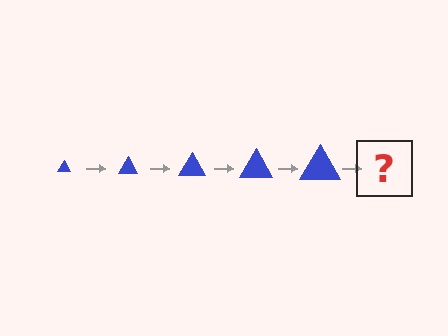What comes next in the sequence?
The next element should be a blue triangle, larger than the previous one.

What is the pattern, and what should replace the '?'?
The pattern is that the triangle gets progressively larger each step. The '?' should be a blue triangle, larger than the previous one.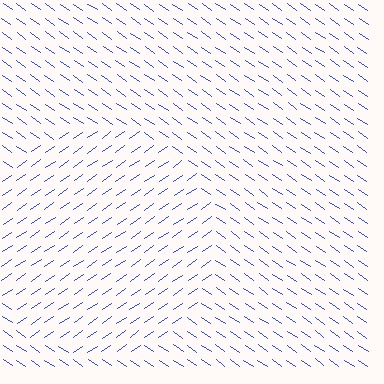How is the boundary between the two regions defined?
The boundary is defined purely by a change in line orientation (approximately 69 degrees difference). All lines are the same color and thickness.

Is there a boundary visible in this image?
Yes, there is a texture boundary formed by a change in line orientation.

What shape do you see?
I see a circle.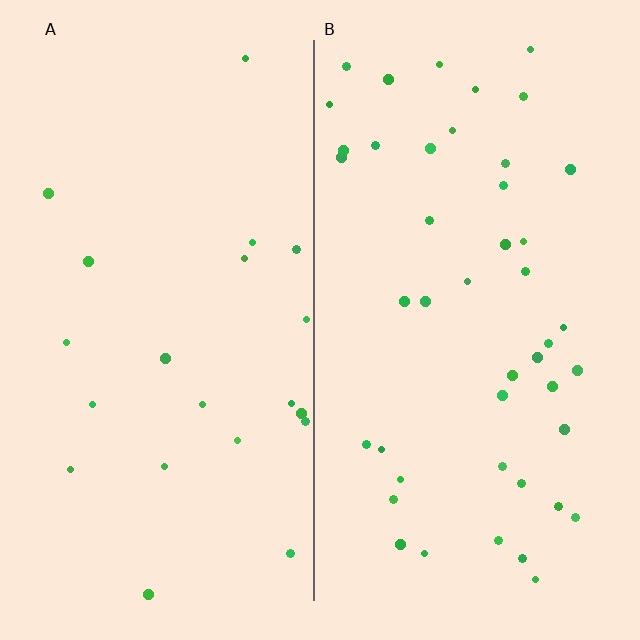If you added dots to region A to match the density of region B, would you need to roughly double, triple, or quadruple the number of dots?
Approximately double.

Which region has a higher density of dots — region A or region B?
B (the right).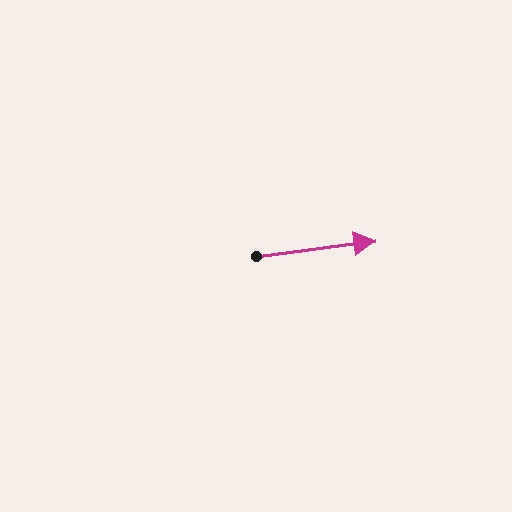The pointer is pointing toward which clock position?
Roughly 3 o'clock.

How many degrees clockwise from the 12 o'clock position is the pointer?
Approximately 83 degrees.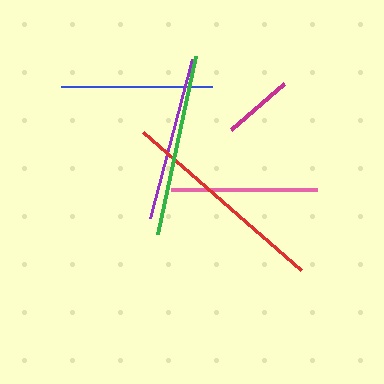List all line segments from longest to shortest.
From longest to shortest: red, green, purple, blue, pink, magenta.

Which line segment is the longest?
The red line is the longest at approximately 209 pixels.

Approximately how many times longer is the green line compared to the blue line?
The green line is approximately 1.2 times the length of the blue line.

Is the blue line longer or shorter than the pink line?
The blue line is longer than the pink line.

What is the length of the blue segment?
The blue segment is approximately 151 pixels long.